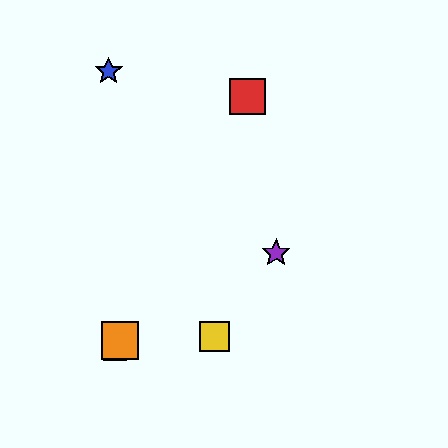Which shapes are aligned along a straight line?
The red square, the green square, the orange square are aligned along a straight line.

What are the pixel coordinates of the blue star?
The blue star is at (109, 71).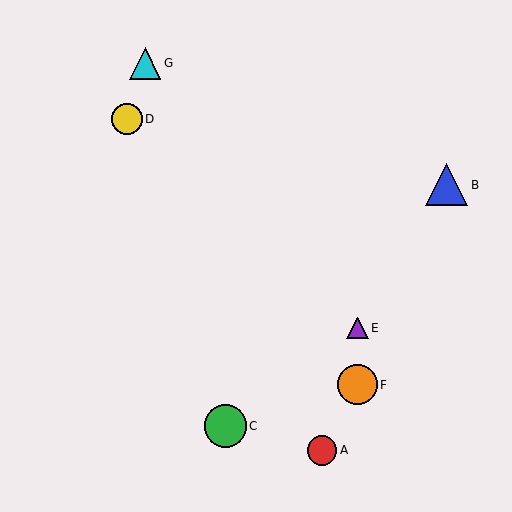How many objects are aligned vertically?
2 objects (E, F) are aligned vertically.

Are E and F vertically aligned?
Yes, both are at x≈357.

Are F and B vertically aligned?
No, F is at x≈357 and B is at x≈447.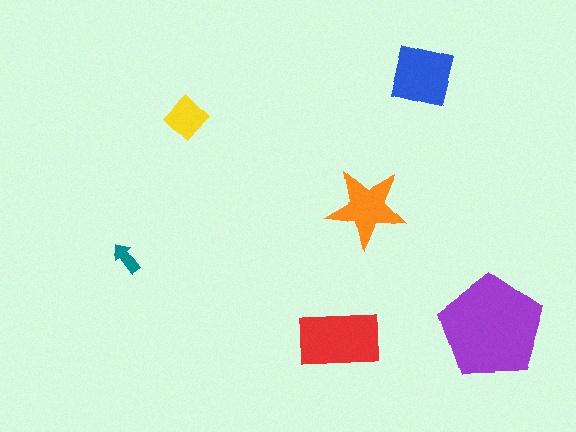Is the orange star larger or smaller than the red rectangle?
Smaller.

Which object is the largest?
The purple pentagon.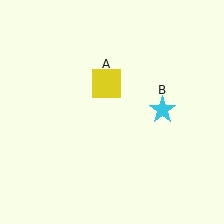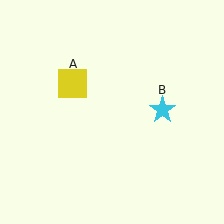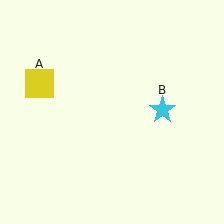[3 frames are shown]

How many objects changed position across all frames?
1 object changed position: yellow square (object A).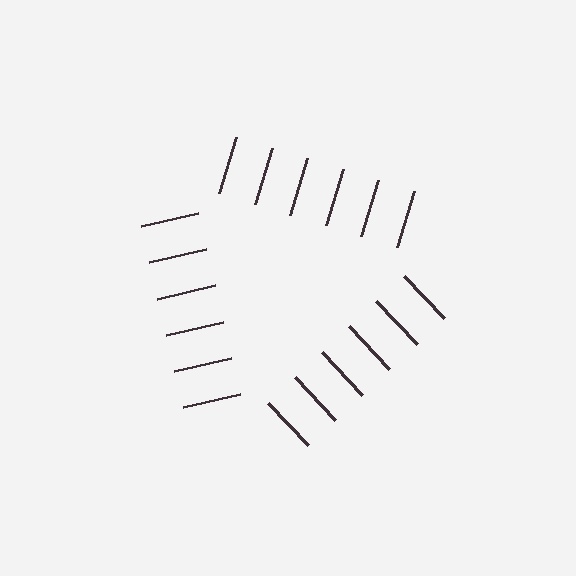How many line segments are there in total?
18 — 6 along each of the 3 edges.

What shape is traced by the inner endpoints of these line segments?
An illusory triangle — the line segments terminate on its edges but no continuous stroke is drawn.